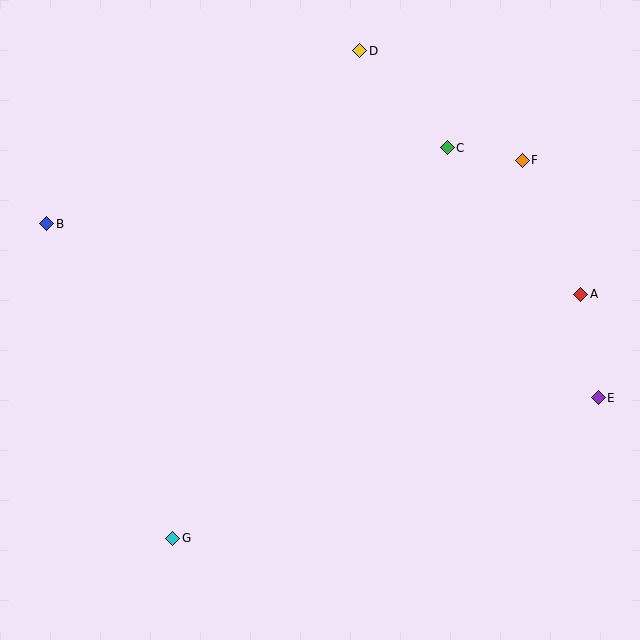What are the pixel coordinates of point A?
Point A is at (581, 294).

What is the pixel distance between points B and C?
The distance between B and C is 408 pixels.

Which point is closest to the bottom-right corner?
Point E is closest to the bottom-right corner.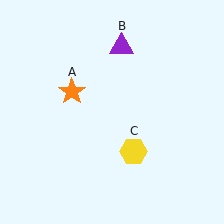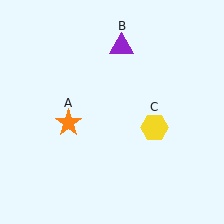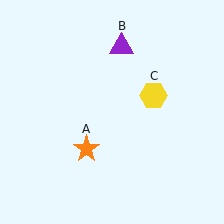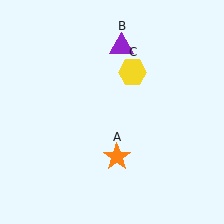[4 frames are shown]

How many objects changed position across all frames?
2 objects changed position: orange star (object A), yellow hexagon (object C).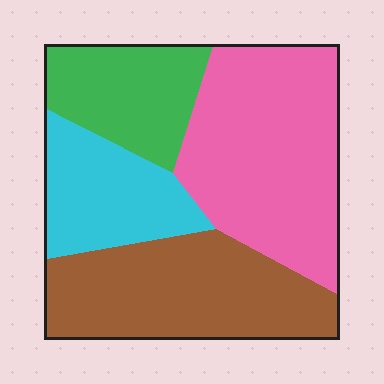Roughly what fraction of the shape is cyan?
Cyan covers roughly 15% of the shape.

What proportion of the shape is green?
Green takes up about one sixth (1/6) of the shape.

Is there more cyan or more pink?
Pink.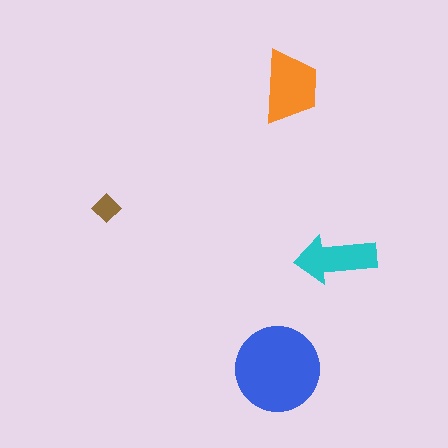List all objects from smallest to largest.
The brown diamond, the cyan arrow, the orange trapezoid, the blue circle.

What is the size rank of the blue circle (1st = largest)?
1st.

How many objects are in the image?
There are 4 objects in the image.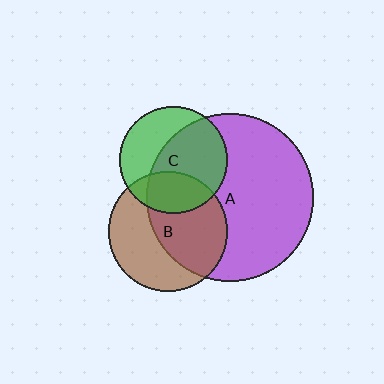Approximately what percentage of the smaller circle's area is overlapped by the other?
Approximately 60%.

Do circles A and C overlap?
Yes.